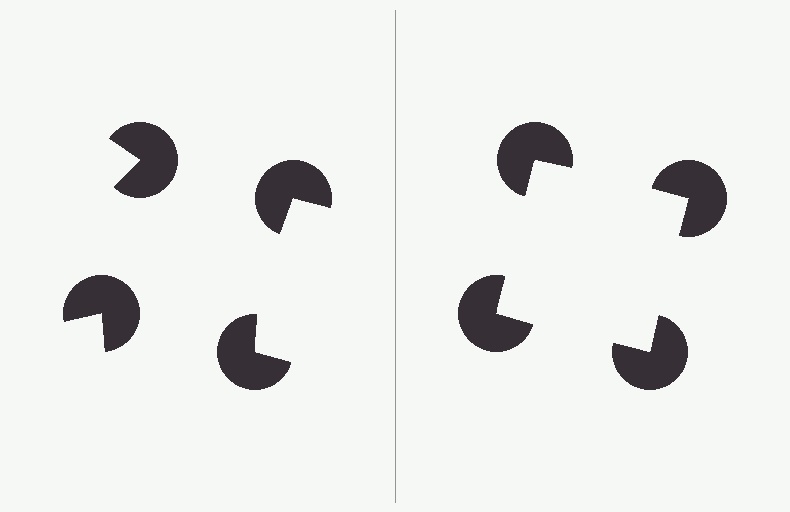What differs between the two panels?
The pac-man discs are positioned identically on both sides; only the wedge orientations differ. On the right they align to a square; on the left they are misaligned.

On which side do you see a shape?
An illusory square appears on the right side. On the left side the wedge cuts are rotated, so no coherent shape forms.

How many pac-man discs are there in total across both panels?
8 — 4 on each side.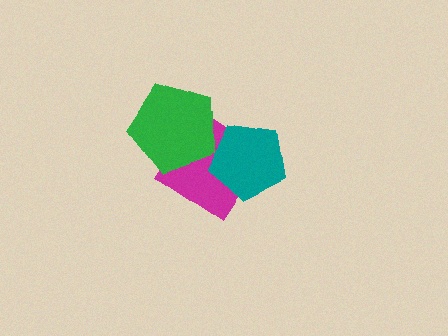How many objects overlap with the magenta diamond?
2 objects overlap with the magenta diamond.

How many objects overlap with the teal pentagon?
1 object overlaps with the teal pentagon.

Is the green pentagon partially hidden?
No, no other shape covers it.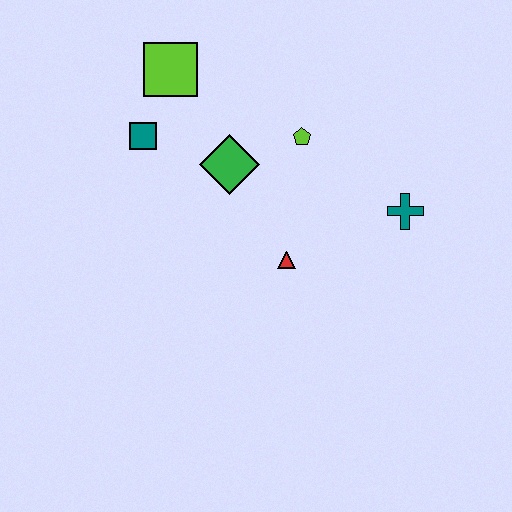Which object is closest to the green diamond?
The lime pentagon is closest to the green diamond.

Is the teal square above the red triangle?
Yes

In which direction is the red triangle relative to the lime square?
The red triangle is below the lime square.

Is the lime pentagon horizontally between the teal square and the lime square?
No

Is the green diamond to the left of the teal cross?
Yes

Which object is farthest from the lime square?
The teal cross is farthest from the lime square.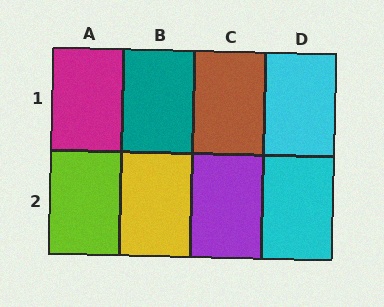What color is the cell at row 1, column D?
Cyan.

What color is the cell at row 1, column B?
Teal.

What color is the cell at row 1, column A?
Magenta.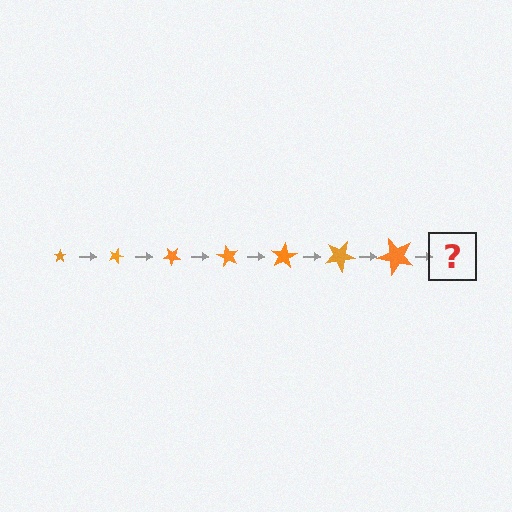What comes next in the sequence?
The next element should be a star, larger than the previous one and rotated 140 degrees from the start.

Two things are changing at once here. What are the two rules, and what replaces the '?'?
The two rules are that the star grows larger each step and it rotates 20 degrees each step. The '?' should be a star, larger than the previous one and rotated 140 degrees from the start.